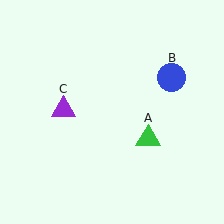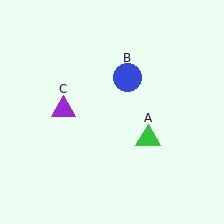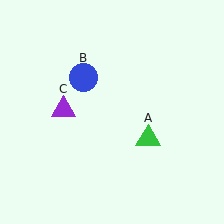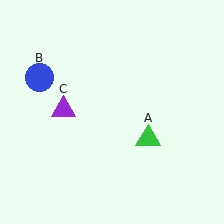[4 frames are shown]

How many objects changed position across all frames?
1 object changed position: blue circle (object B).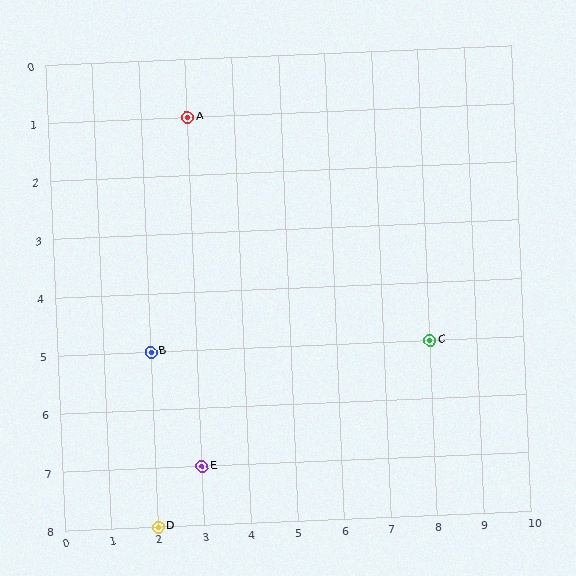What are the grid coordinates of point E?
Point E is at grid coordinates (3, 7).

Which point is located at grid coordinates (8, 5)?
Point C is at (8, 5).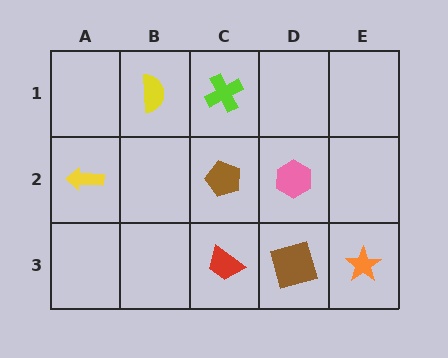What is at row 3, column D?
A brown square.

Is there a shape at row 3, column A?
No, that cell is empty.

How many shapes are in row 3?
3 shapes.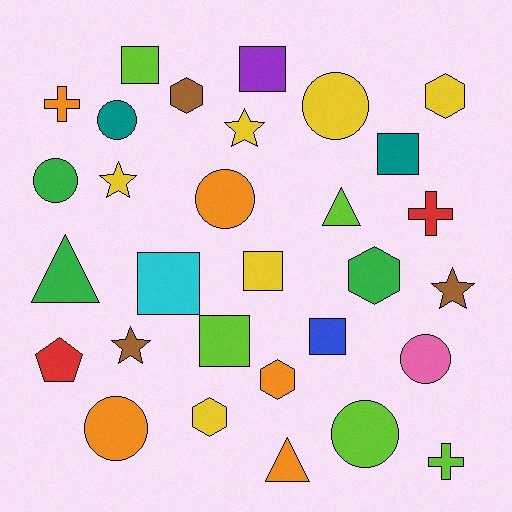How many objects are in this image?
There are 30 objects.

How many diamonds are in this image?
There are no diamonds.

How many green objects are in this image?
There are 3 green objects.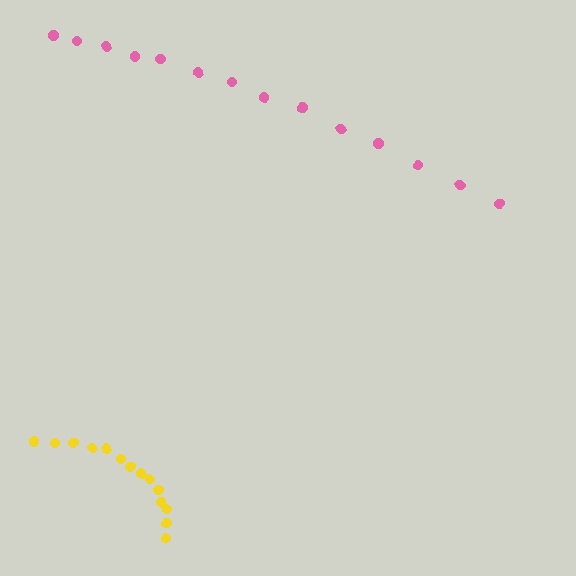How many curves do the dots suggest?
There are 2 distinct paths.